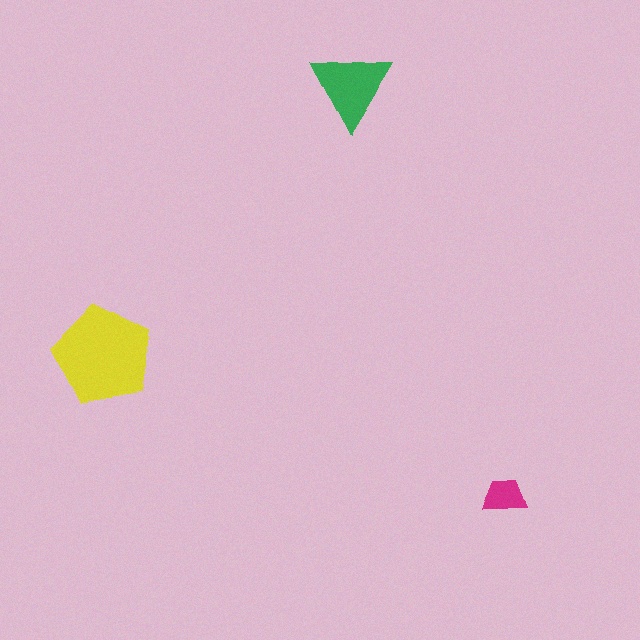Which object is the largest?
The yellow pentagon.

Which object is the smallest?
The magenta trapezoid.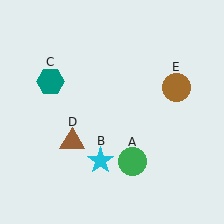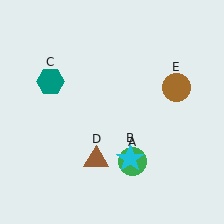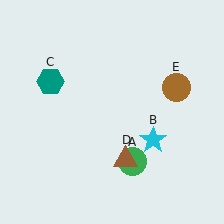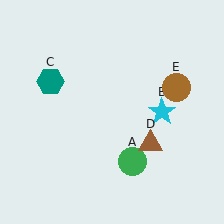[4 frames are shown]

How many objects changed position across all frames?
2 objects changed position: cyan star (object B), brown triangle (object D).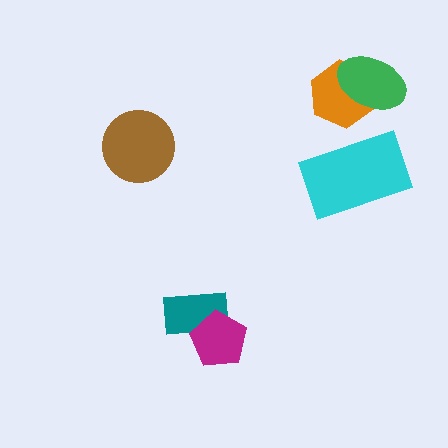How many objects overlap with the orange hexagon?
1 object overlaps with the orange hexagon.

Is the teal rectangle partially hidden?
Yes, it is partially covered by another shape.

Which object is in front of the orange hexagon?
The green ellipse is in front of the orange hexagon.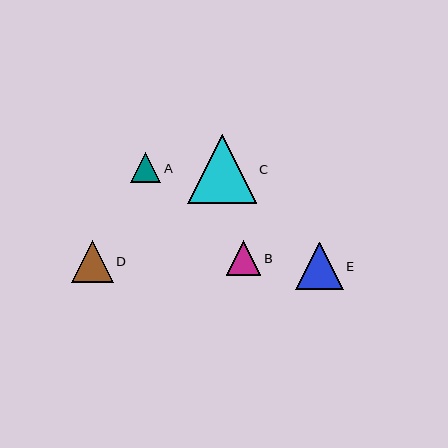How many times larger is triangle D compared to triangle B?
Triangle D is approximately 1.2 times the size of triangle B.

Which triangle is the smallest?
Triangle A is the smallest with a size of approximately 30 pixels.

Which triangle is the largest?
Triangle C is the largest with a size of approximately 69 pixels.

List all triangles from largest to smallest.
From largest to smallest: C, E, D, B, A.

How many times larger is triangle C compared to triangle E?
Triangle C is approximately 1.5 times the size of triangle E.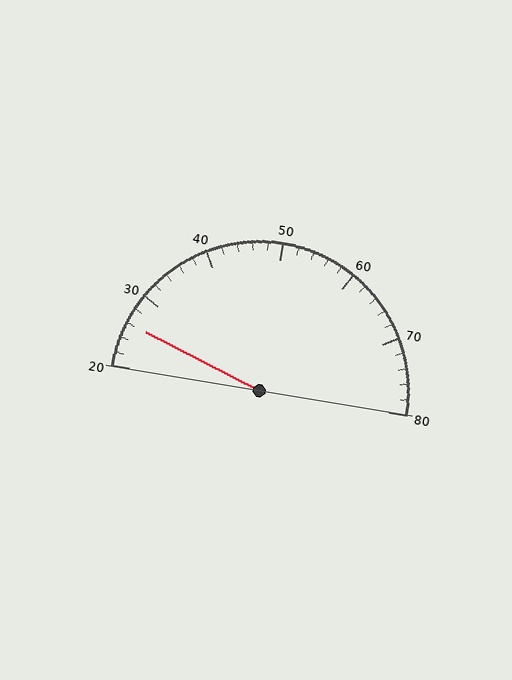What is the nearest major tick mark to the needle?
The nearest major tick mark is 30.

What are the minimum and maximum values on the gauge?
The gauge ranges from 20 to 80.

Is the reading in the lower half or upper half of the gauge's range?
The reading is in the lower half of the range (20 to 80).